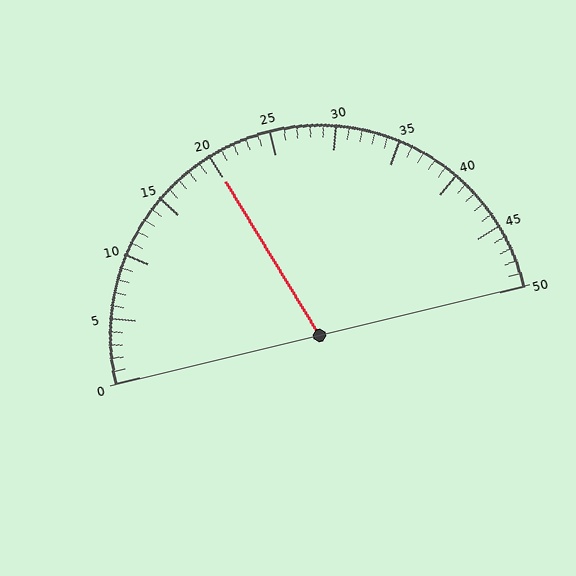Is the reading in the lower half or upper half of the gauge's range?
The reading is in the lower half of the range (0 to 50).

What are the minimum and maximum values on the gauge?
The gauge ranges from 0 to 50.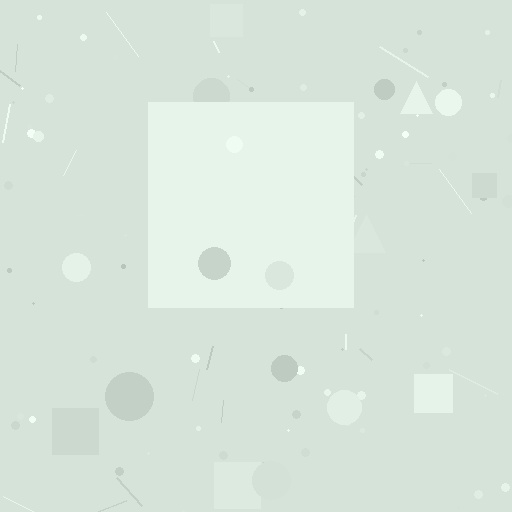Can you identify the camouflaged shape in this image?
The camouflaged shape is a square.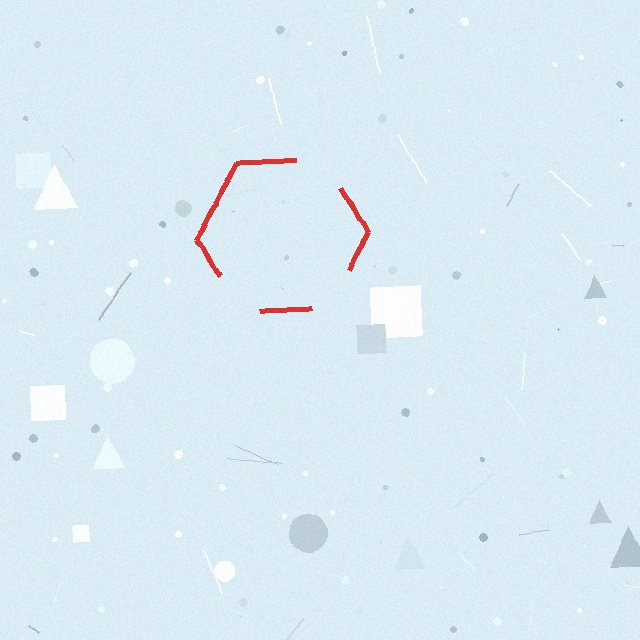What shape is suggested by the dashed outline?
The dashed outline suggests a hexagon.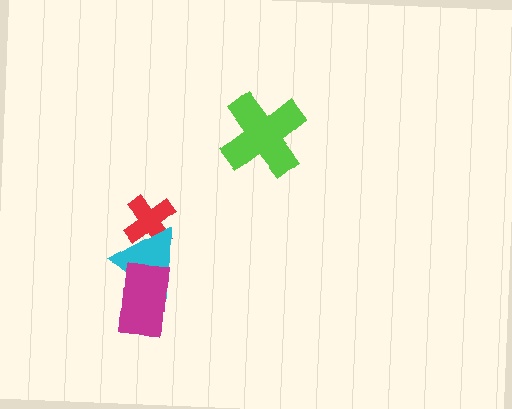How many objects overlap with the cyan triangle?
2 objects overlap with the cyan triangle.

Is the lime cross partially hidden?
No, no other shape covers it.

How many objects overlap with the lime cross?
0 objects overlap with the lime cross.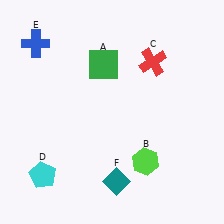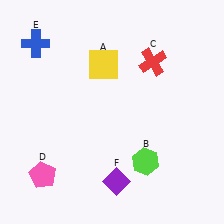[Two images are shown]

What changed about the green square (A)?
In Image 1, A is green. In Image 2, it changed to yellow.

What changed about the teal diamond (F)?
In Image 1, F is teal. In Image 2, it changed to purple.